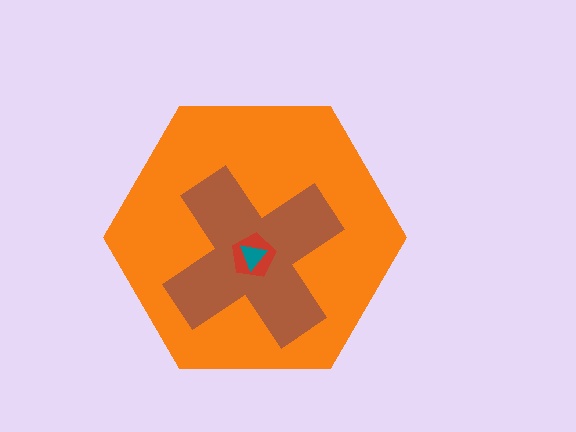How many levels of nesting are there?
4.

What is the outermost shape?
The orange hexagon.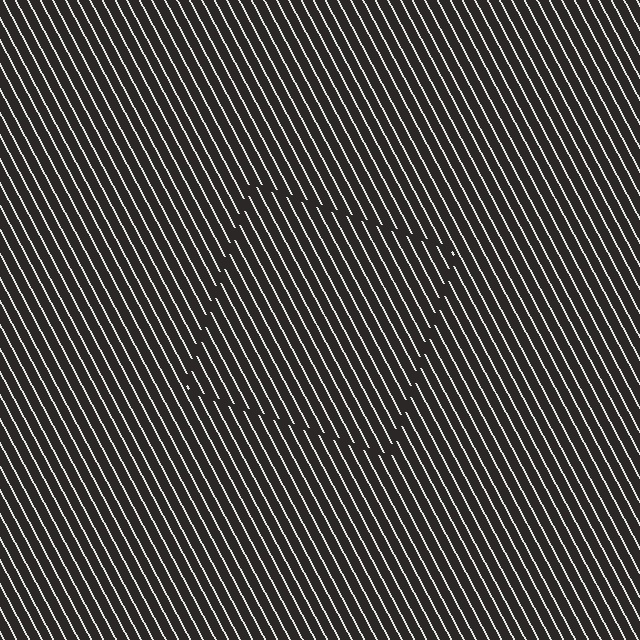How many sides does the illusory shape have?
4 sides — the line-ends trace a square.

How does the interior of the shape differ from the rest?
The interior of the shape contains the same grating, shifted by half a period — the contour is defined by the phase discontinuity where line-ends from the inner and outer gratings abut.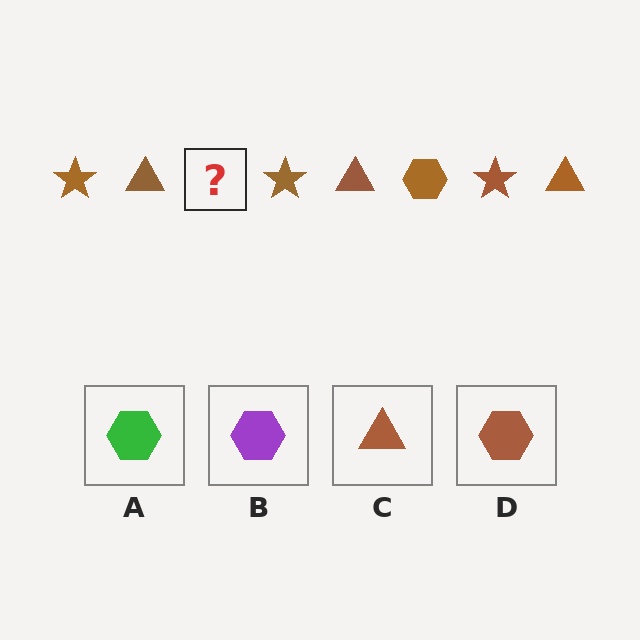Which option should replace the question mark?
Option D.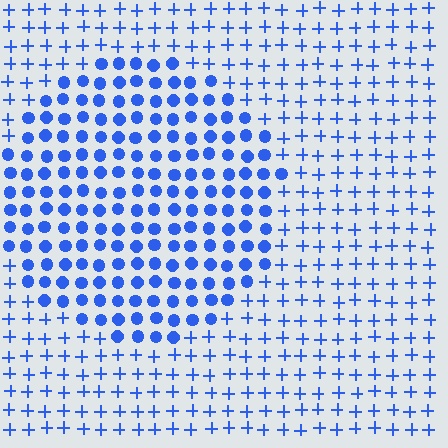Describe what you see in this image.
The image is filled with small blue elements arranged in a uniform grid. A circle-shaped region contains circles, while the surrounding area contains plus signs. The boundary is defined purely by the change in element shape.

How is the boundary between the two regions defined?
The boundary is defined by a change in element shape: circles inside vs. plus signs outside. All elements share the same color and spacing.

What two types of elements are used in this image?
The image uses circles inside the circle region and plus signs outside it.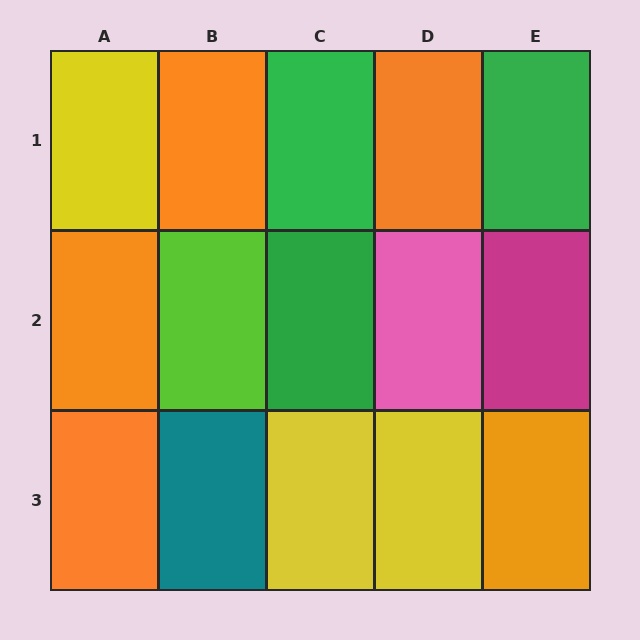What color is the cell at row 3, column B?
Teal.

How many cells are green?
3 cells are green.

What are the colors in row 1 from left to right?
Yellow, orange, green, orange, green.